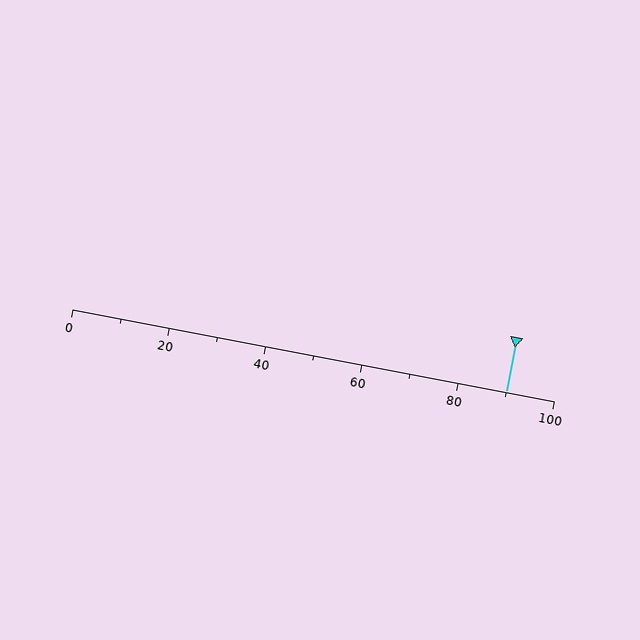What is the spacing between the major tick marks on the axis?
The major ticks are spaced 20 apart.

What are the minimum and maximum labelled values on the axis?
The axis runs from 0 to 100.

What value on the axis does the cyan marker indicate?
The marker indicates approximately 90.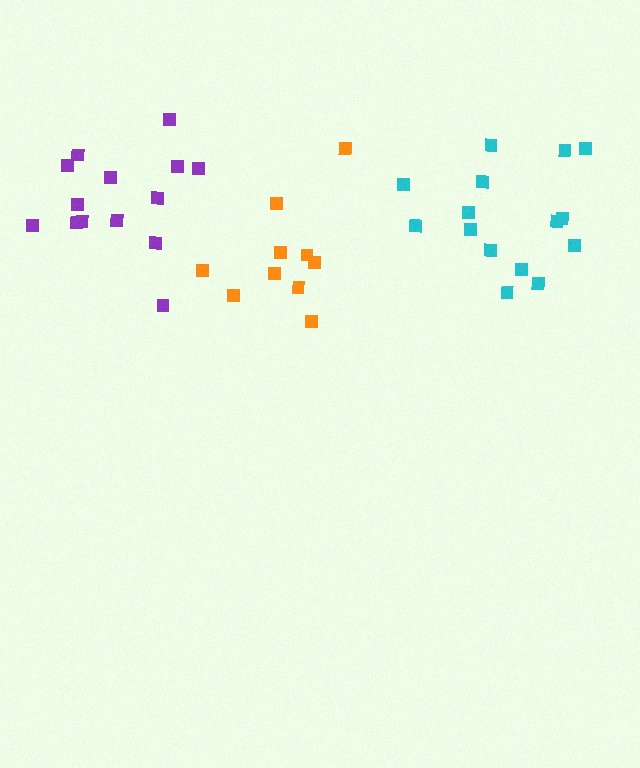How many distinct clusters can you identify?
There are 3 distinct clusters.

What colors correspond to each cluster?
The clusters are colored: orange, cyan, purple.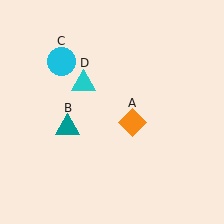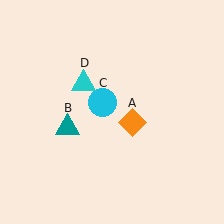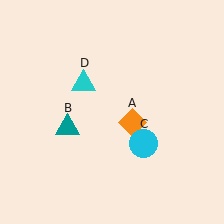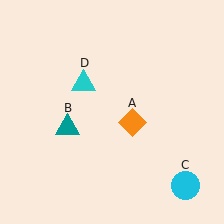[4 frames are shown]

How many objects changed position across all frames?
1 object changed position: cyan circle (object C).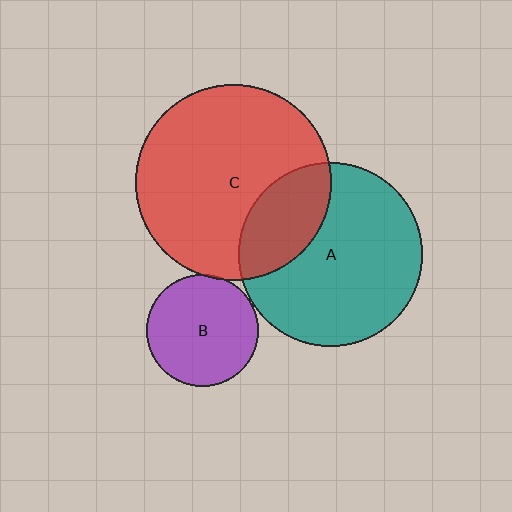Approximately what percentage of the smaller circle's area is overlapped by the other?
Approximately 5%.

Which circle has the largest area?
Circle C (red).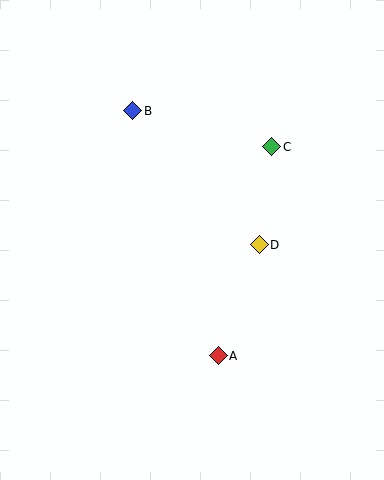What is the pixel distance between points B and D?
The distance between B and D is 184 pixels.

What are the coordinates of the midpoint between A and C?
The midpoint between A and C is at (245, 251).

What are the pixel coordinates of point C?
Point C is at (272, 147).